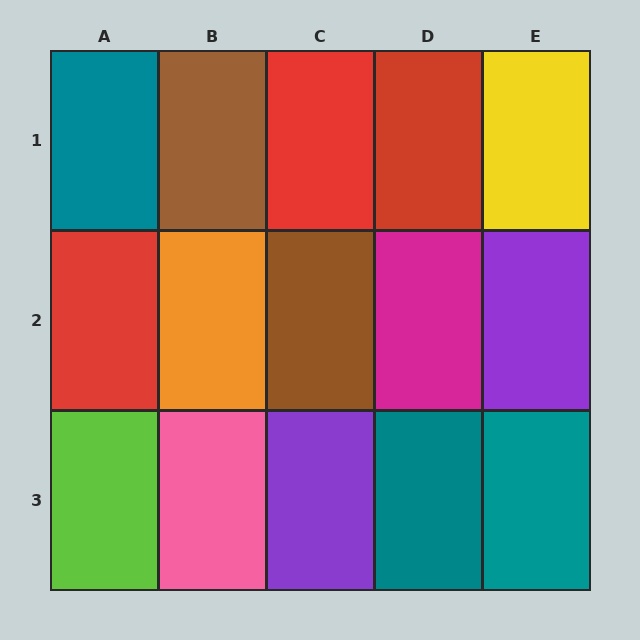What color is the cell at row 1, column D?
Red.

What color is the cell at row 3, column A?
Lime.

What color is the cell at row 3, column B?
Pink.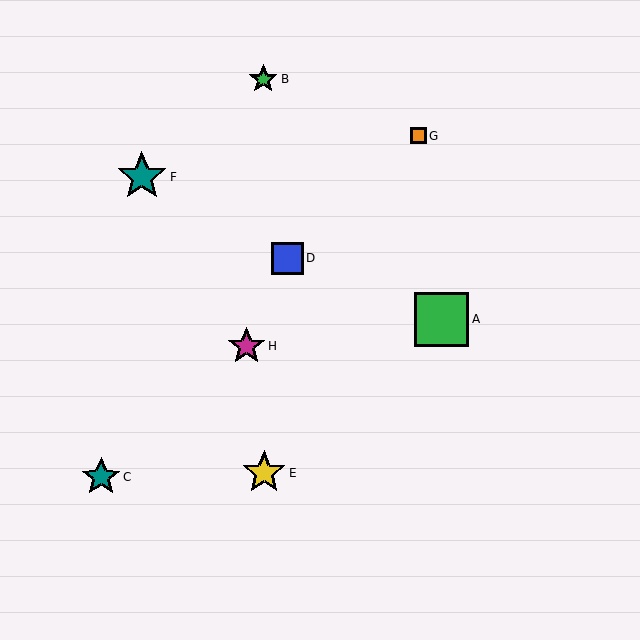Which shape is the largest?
The green square (labeled A) is the largest.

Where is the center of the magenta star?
The center of the magenta star is at (246, 346).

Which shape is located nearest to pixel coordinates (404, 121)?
The orange square (labeled G) at (418, 136) is nearest to that location.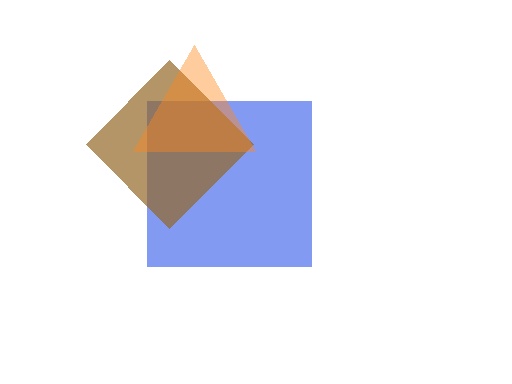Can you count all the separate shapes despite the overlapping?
Yes, there are 3 separate shapes.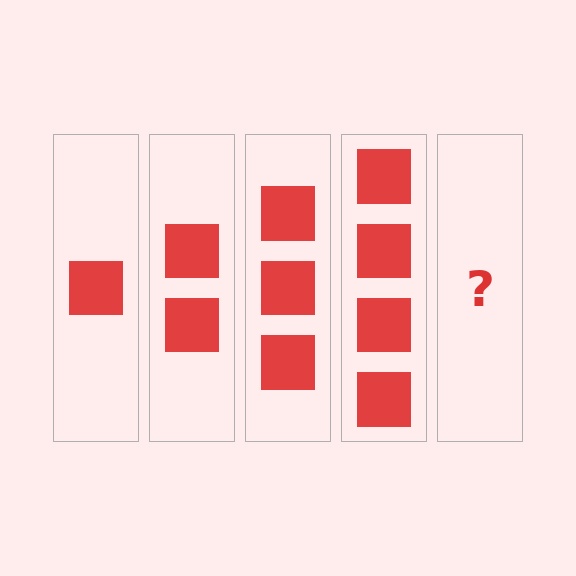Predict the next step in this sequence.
The next step is 5 squares.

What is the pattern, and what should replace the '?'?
The pattern is that each step adds one more square. The '?' should be 5 squares.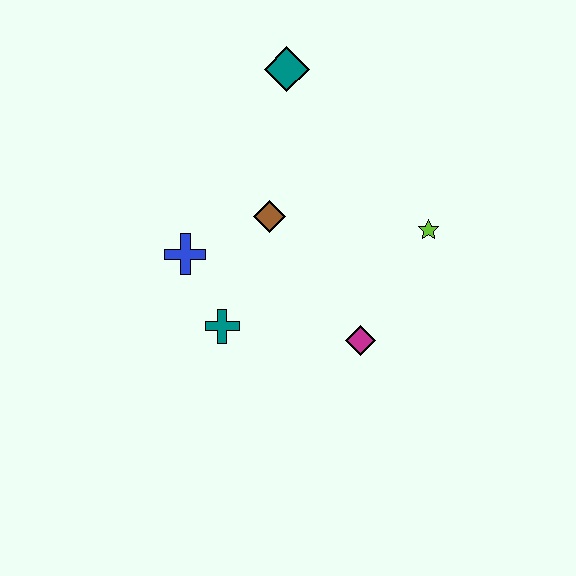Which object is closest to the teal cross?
The blue cross is closest to the teal cross.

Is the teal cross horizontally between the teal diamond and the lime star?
No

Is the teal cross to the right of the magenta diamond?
No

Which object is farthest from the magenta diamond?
The teal diamond is farthest from the magenta diamond.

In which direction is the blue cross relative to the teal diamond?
The blue cross is below the teal diamond.